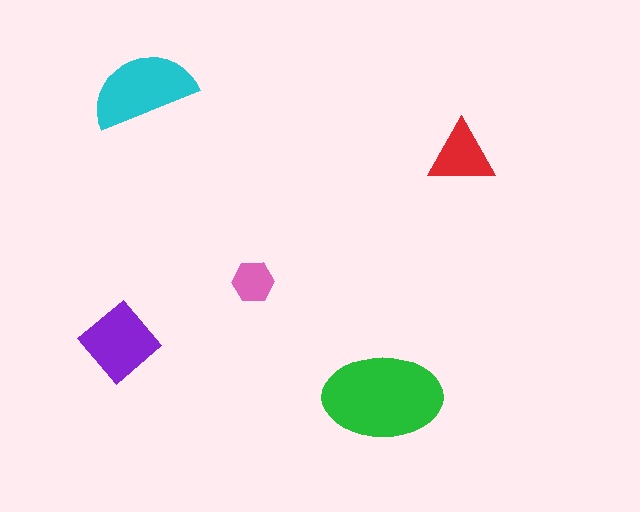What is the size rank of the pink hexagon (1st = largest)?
5th.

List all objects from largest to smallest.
The green ellipse, the cyan semicircle, the purple diamond, the red triangle, the pink hexagon.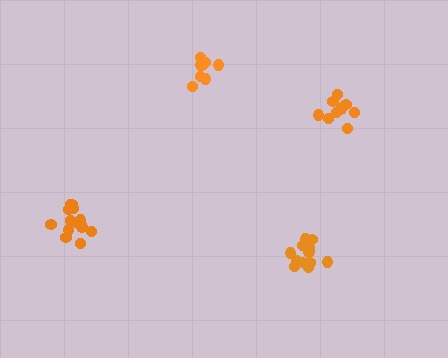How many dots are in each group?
Group 1: 13 dots, Group 2: 14 dots, Group 3: 8 dots, Group 4: 9 dots (44 total).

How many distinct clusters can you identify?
There are 4 distinct clusters.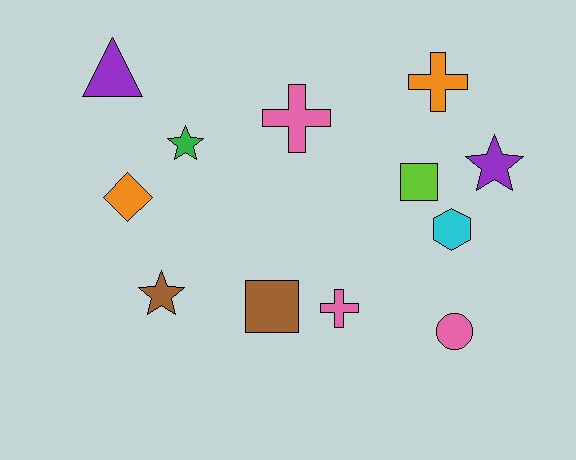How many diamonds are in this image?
There is 1 diamond.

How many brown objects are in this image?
There are 2 brown objects.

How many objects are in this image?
There are 12 objects.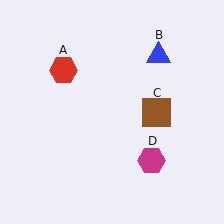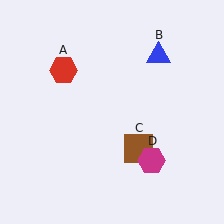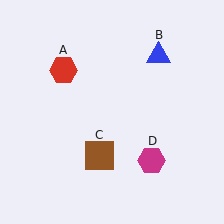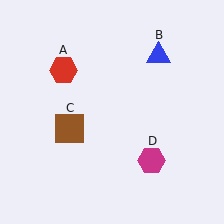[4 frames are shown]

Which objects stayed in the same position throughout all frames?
Red hexagon (object A) and blue triangle (object B) and magenta hexagon (object D) remained stationary.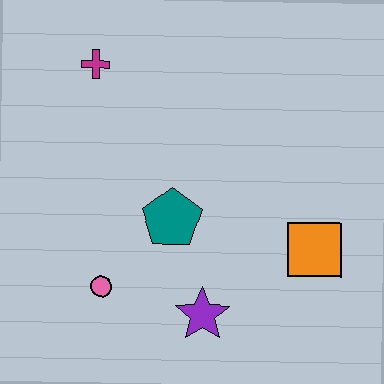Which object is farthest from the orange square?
The magenta cross is farthest from the orange square.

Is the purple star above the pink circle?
No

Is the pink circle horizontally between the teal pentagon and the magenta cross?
Yes